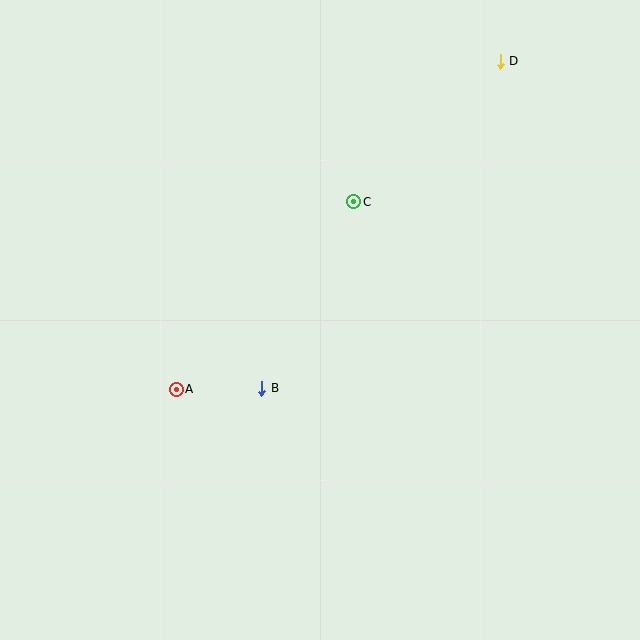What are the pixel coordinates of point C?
Point C is at (354, 202).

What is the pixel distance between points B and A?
The distance between B and A is 85 pixels.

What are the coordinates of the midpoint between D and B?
The midpoint between D and B is at (381, 225).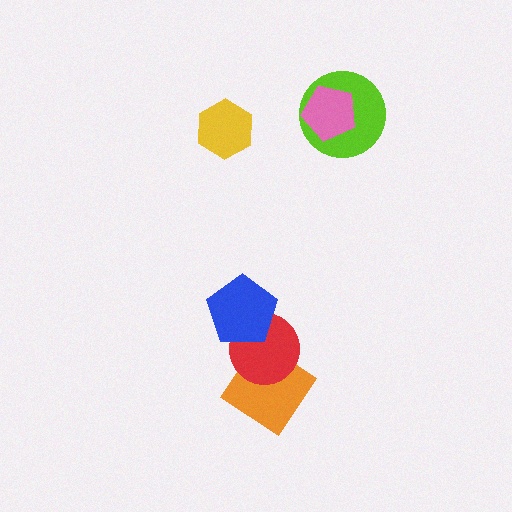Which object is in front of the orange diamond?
The red circle is in front of the orange diamond.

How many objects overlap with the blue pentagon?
1 object overlaps with the blue pentagon.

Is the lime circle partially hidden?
Yes, it is partially covered by another shape.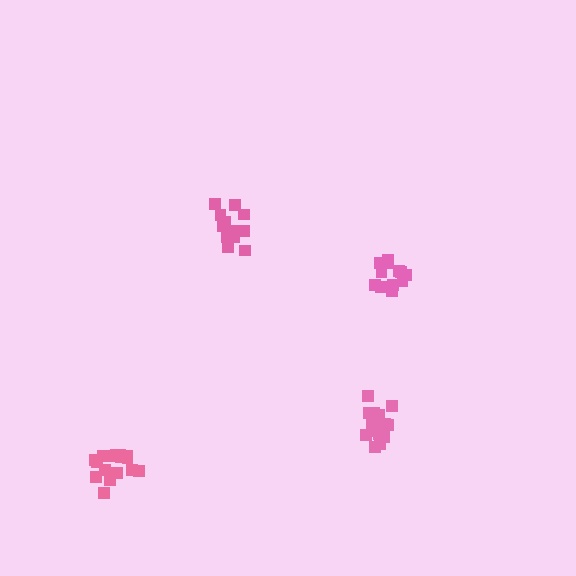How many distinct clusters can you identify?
There are 4 distinct clusters.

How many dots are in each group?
Group 1: 15 dots, Group 2: 12 dots, Group 3: 18 dots, Group 4: 12 dots (57 total).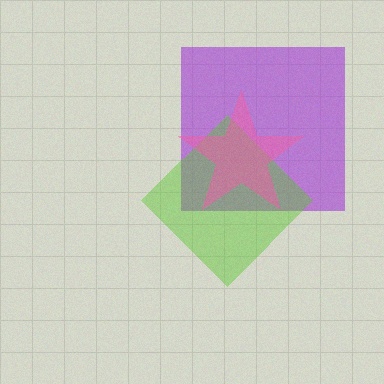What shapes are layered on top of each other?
The layered shapes are: a purple square, a lime diamond, a pink star.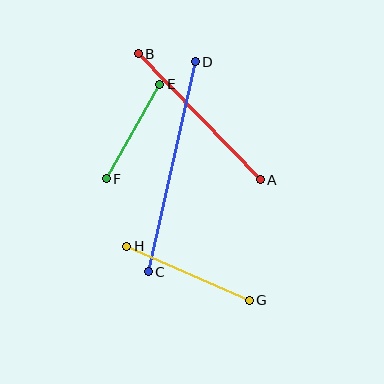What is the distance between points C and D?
The distance is approximately 215 pixels.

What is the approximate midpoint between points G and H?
The midpoint is at approximately (188, 273) pixels.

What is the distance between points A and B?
The distance is approximately 175 pixels.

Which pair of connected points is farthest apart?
Points C and D are farthest apart.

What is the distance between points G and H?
The distance is approximately 134 pixels.